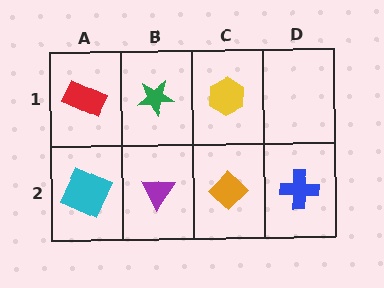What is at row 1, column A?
A red rectangle.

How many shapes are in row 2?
4 shapes.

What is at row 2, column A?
A cyan square.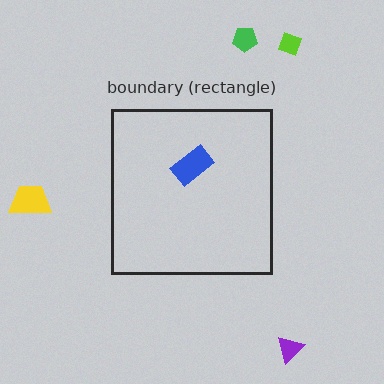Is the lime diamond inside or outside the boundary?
Outside.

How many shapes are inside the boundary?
1 inside, 4 outside.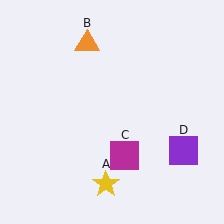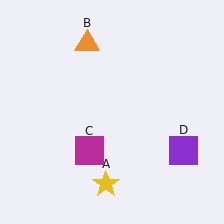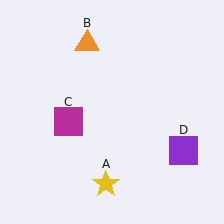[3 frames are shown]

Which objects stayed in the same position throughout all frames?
Yellow star (object A) and orange triangle (object B) and purple square (object D) remained stationary.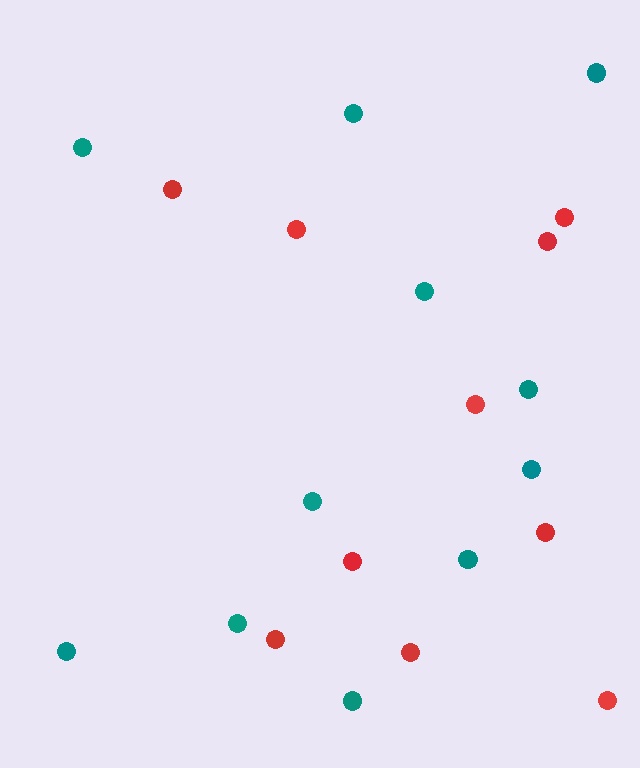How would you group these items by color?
There are 2 groups: one group of red circles (10) and one group of teal circles (11).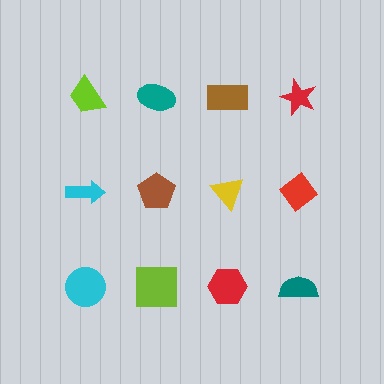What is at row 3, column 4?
A teal semicircle.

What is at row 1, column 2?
A teal ellipse.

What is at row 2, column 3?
A yellow triangle.